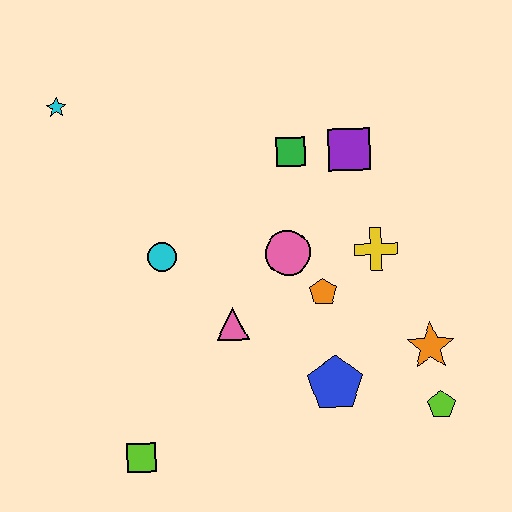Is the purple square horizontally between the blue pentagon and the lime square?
No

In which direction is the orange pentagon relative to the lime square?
The orange pentagon is to the right of the lime square.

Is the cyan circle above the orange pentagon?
Yes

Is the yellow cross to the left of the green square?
No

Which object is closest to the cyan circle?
The pink triangle is closest to the cyan circle.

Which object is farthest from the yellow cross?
The cyan star is farthest from the yellow cross.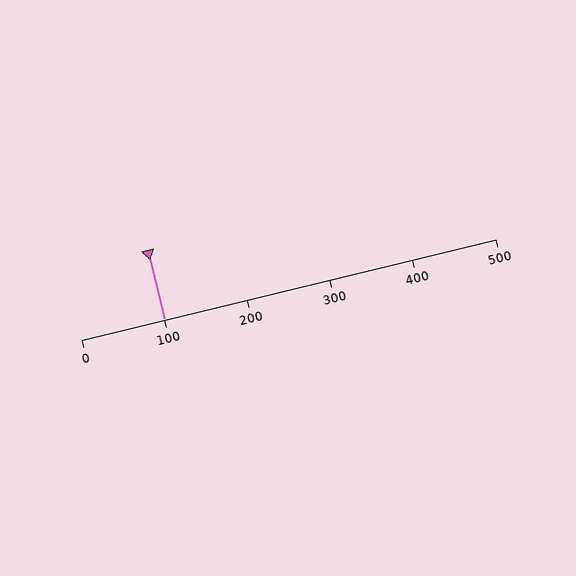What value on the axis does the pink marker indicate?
The marker indicates approximately 100.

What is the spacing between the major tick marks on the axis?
The major ticks are spaced 100 apart.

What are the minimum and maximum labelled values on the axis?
The axis runs from 0 to 500.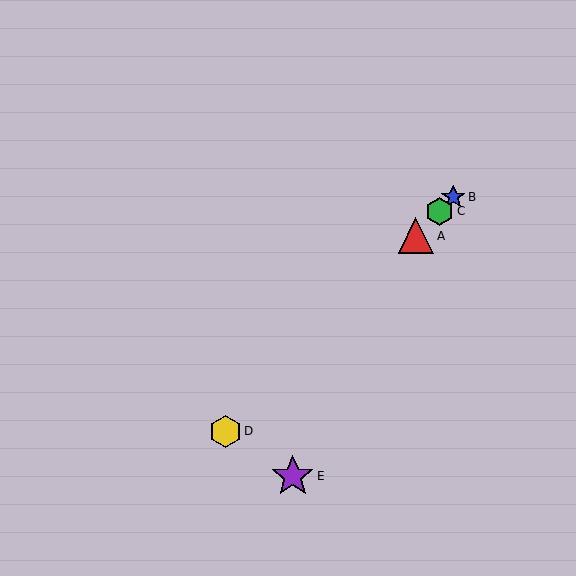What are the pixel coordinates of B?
Object B is at (453, 197).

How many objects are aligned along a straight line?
4 objects (A, B, C, D) are aligned along a straight line.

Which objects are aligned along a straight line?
Objects A, B, C, D are aligned along a straight line.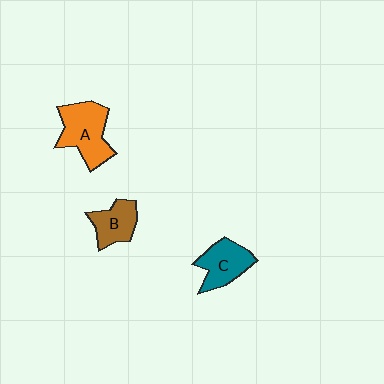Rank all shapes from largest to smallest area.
From largest to smallest: A (orange), C (teal), B (brown).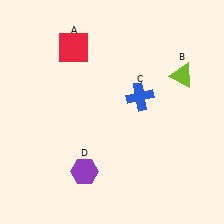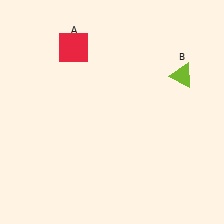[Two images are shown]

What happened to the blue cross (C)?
The blue cross (C) was removed in Image 2. It was in the top-right area of Image 1.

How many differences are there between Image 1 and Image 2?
There are 2 differences between the two images.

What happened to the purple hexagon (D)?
The purple hexagon (D) was removed in Image 2. It was in the bottom-left area of Image 1.